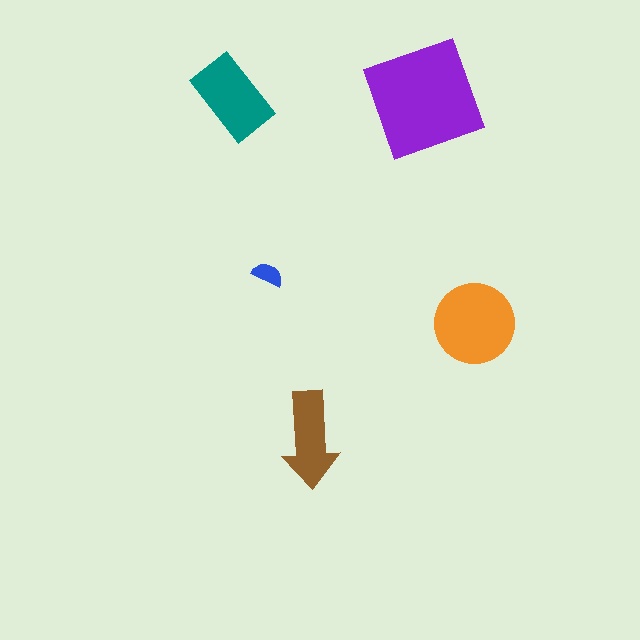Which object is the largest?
The purple square.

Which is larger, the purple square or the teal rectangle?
The purple square.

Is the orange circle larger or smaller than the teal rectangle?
Larger.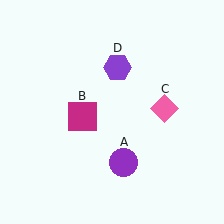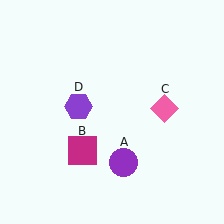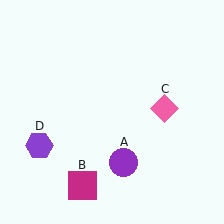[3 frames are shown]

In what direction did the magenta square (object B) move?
The magenta square (object B) moved down.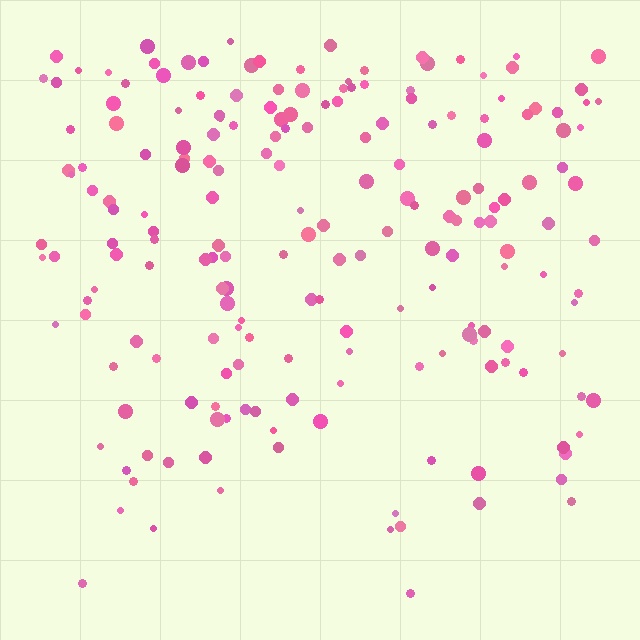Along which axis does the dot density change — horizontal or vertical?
Vertical.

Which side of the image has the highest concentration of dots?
The top.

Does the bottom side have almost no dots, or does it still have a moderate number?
Still a moderate number, just noticeably fewer than the top.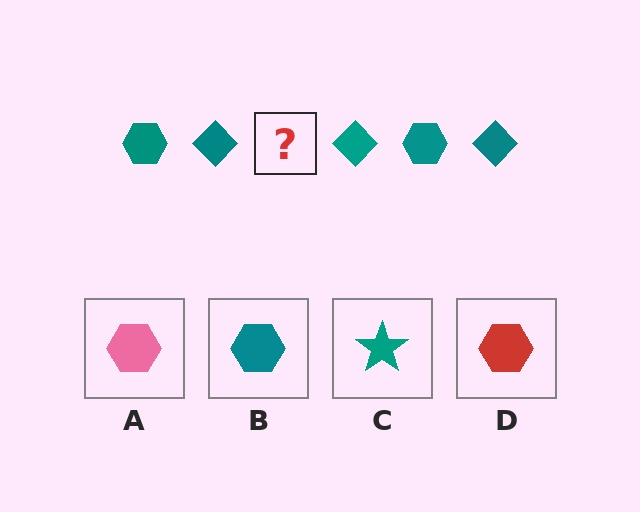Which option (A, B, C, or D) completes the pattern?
B.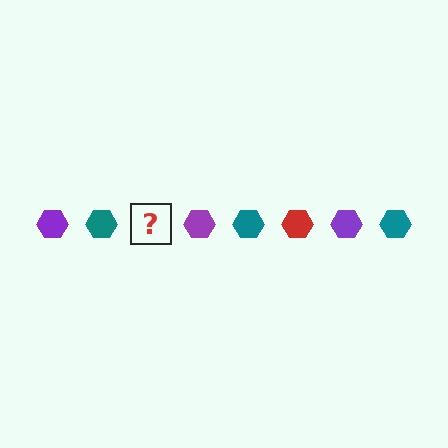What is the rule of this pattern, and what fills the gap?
The rule is that the pattern cycles through purple, teal, red hexagons. The gap should be filled with a red hexagon.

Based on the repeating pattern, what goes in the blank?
The blank should be a red hexagon.